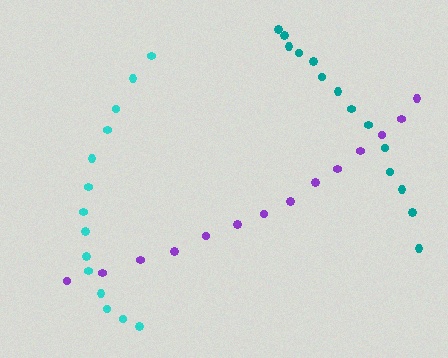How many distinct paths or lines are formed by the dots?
There are 3 distinct paths.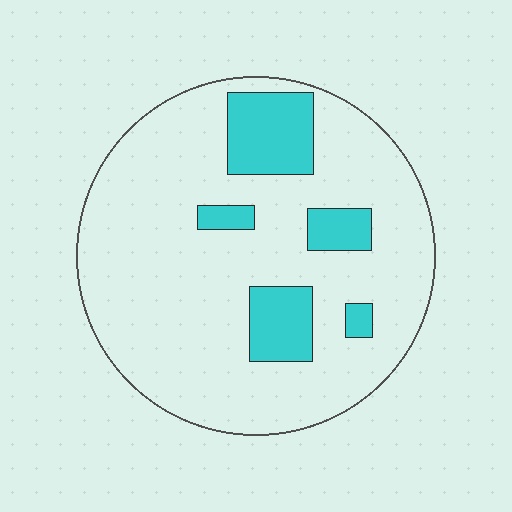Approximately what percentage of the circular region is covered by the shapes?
Approximately 15%.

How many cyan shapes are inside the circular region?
5.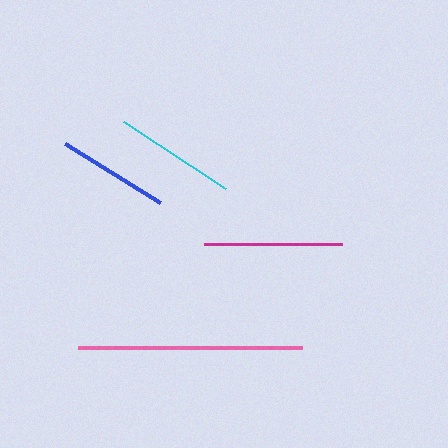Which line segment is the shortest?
The blue line is the shortest at approximately 111 pixels.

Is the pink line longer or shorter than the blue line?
The pink line is longer than the blue line.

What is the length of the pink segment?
The pink segment is approximately 224 pixels long.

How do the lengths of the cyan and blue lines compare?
The cyan and blue lines are approximately the same length.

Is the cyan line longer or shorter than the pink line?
The pink line is longer than the cyan line.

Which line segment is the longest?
The pink line is the longest at approximately 224 pixels.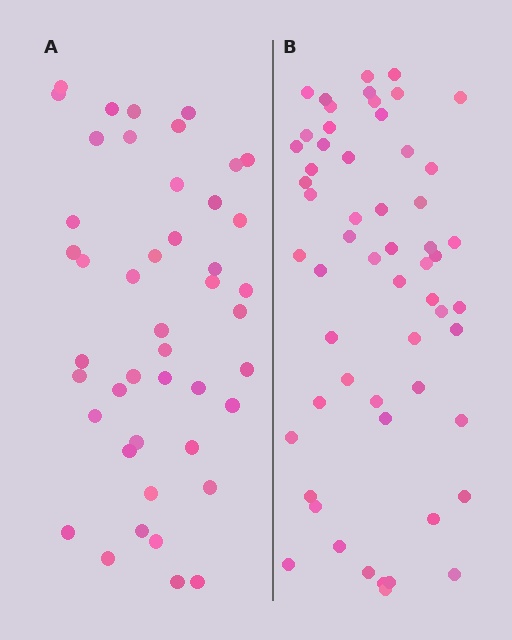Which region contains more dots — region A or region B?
Region B (the right region) has more dots.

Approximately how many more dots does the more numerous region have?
Region B has roughly 12 or so more dots than region A.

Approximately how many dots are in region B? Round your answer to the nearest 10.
About 60 dots. (The exact count is 57, which rounds to 60.)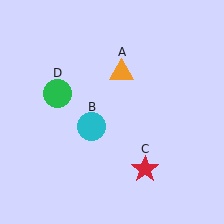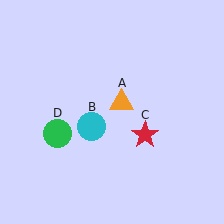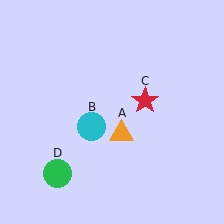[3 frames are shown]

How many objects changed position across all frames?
3 objects changed position: orange triangle (object A), red star (object C), green circle (object D).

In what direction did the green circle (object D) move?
The green circle (object D) moved down.